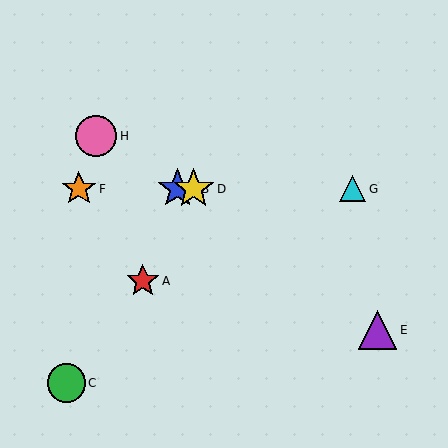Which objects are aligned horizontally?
Objects B, D, F, G are aligned horizontally.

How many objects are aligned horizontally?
4 objects (B, D, F, G) are aligned horizontally.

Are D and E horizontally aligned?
No, D is at y≈189 and E is at y≈330.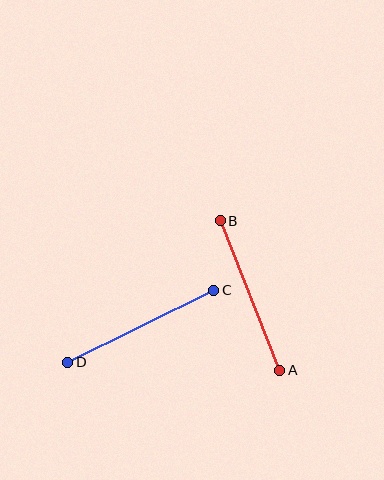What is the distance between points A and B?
The distance is approximately 161 pixels.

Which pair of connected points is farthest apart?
Points C and D are farthest apart.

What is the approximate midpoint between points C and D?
The midpoint is at approximately (141, 326) pixels.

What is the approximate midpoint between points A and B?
The midpoint is at approximately (250, 295) pixels.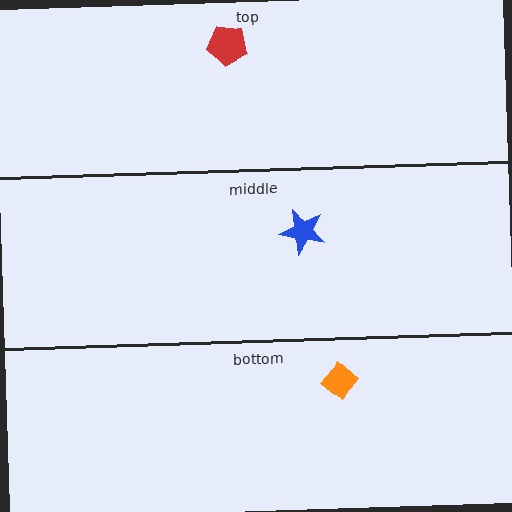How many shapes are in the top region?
1.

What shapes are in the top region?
The red pentagon.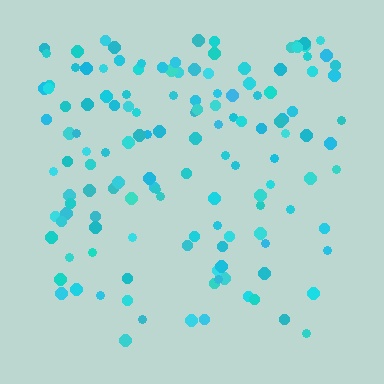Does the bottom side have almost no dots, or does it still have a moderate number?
Still a moderate number, just noticeably fewer than the top.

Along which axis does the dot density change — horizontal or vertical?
Vertical.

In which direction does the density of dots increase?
From bottom to top, with the top side densest.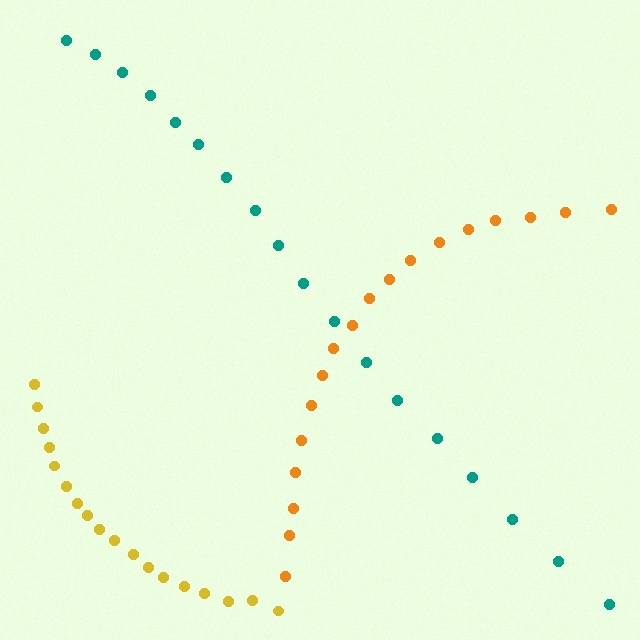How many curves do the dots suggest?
There are 3 distinct paths.